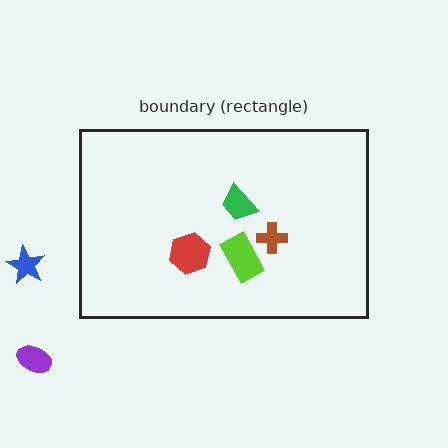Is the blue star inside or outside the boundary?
Outside.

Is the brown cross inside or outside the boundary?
Inside.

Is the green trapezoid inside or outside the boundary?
Inside.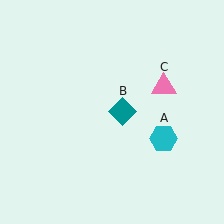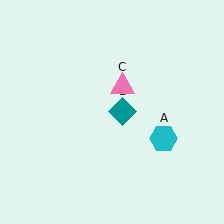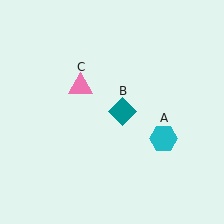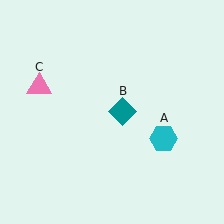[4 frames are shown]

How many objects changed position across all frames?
1 object changed position: pink triangle (object C).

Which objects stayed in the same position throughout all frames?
Cyan hexagon (object A) and teal diamond (object B) remained stationary.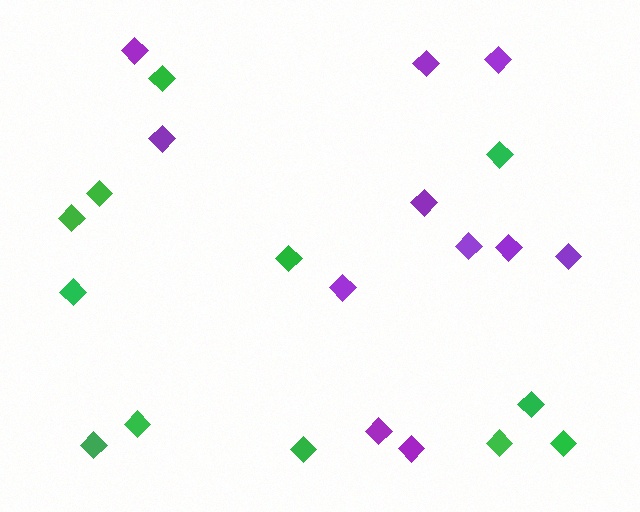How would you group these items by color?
There are 2 groups: one group of purple diamonds (11) and one group of green diamonds (12).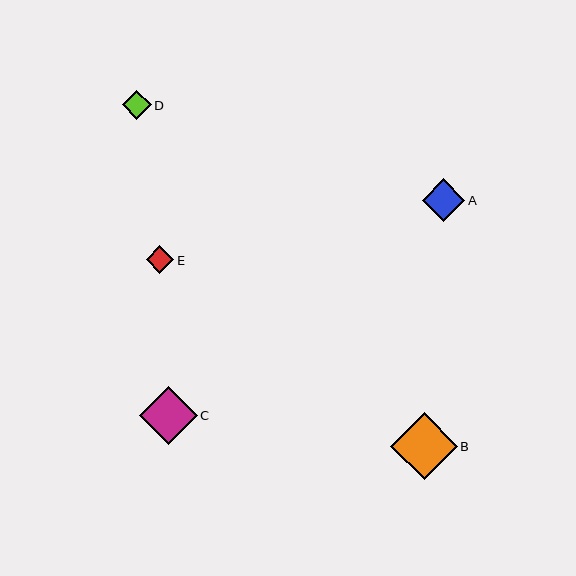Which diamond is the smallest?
Diamond E is the smallest with a size of approximately 27 pixels.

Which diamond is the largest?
Diamond B is the largest with a size of approximately 66 pixels.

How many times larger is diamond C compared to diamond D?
Diamond C is approximately 2.0 times the size of diamond D.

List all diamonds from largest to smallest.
From largest to smallest: B, C, A, D, E.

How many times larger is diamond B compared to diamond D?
Diamond B is approximately 2.3 times the size of diamond D.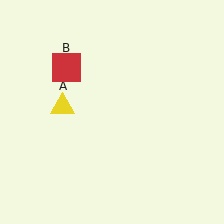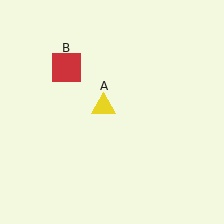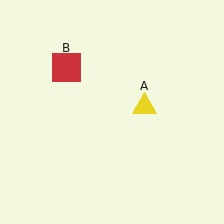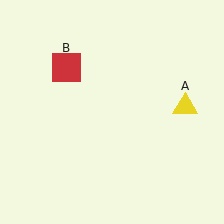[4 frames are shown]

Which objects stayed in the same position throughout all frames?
Red square (object B) remained stationary.